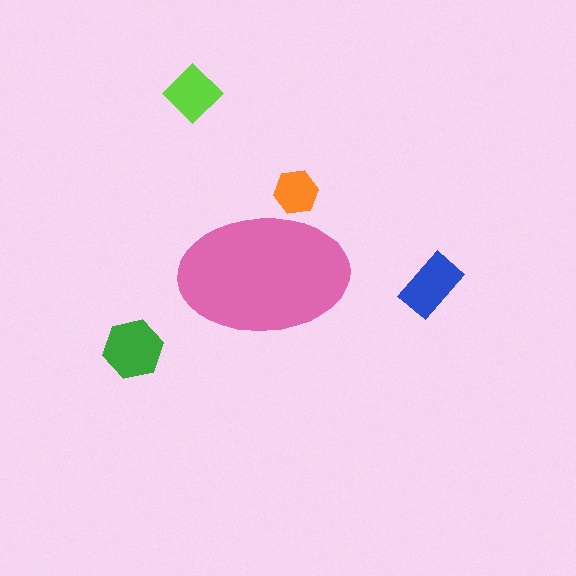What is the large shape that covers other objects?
A pink ellipse.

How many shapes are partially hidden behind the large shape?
1 shape is partially hidden.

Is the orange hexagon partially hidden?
Yes, the orange hexagon is partially hidden behind the pink ellipse.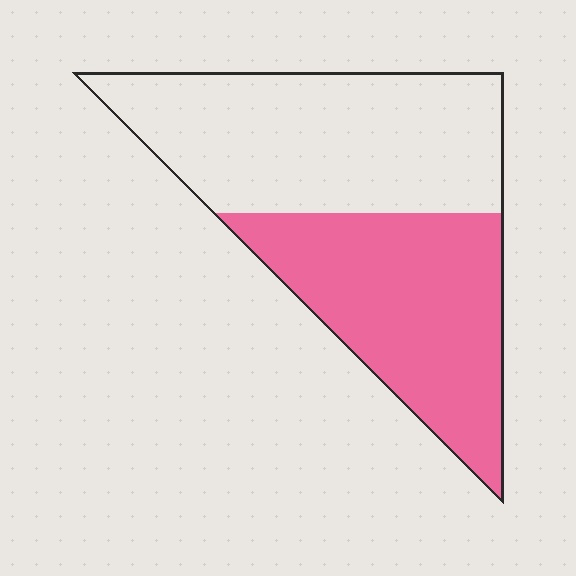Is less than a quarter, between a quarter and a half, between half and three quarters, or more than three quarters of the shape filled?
Between a quarter and a half.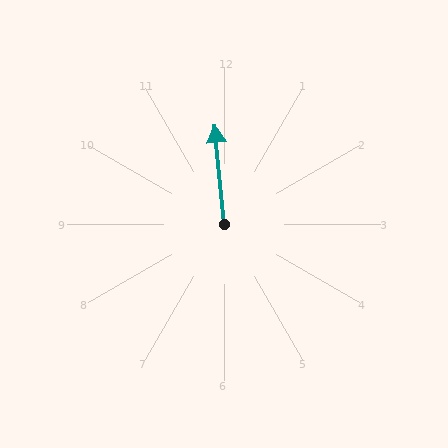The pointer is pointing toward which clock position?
Roughly 12 o'clock.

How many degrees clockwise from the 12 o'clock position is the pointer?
Approximately 355 degrees.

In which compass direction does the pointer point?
North.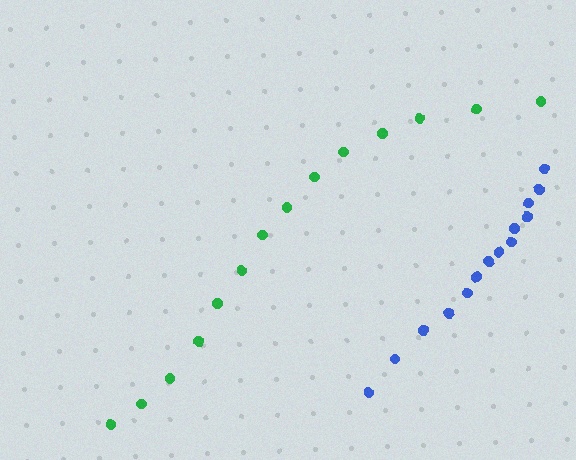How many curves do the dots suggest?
There are 2 distinct paths.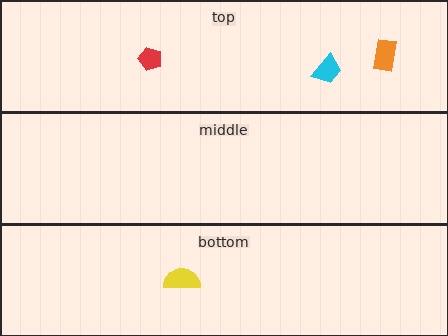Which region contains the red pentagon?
The top region.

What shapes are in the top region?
The red pentagon, the orange rectangle, the cyan trapezoid.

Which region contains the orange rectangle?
The top region.